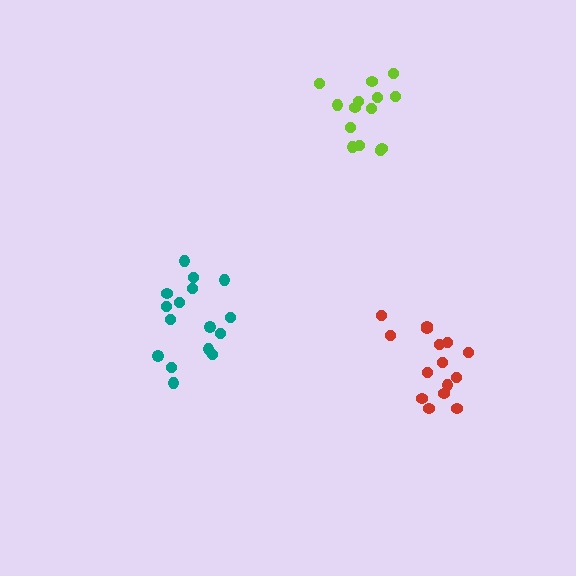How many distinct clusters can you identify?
There are 3 distinct clusters.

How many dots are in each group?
Group 1: 15 dots, Group 2: 14 dots, Group 3: 16 dots (45 total).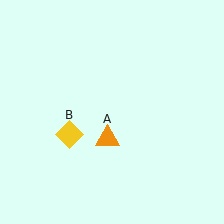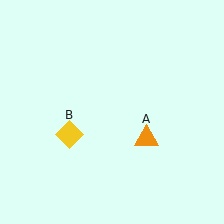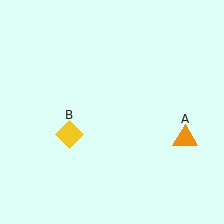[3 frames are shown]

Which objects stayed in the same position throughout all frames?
Yellow diamond (object B) remained stationary.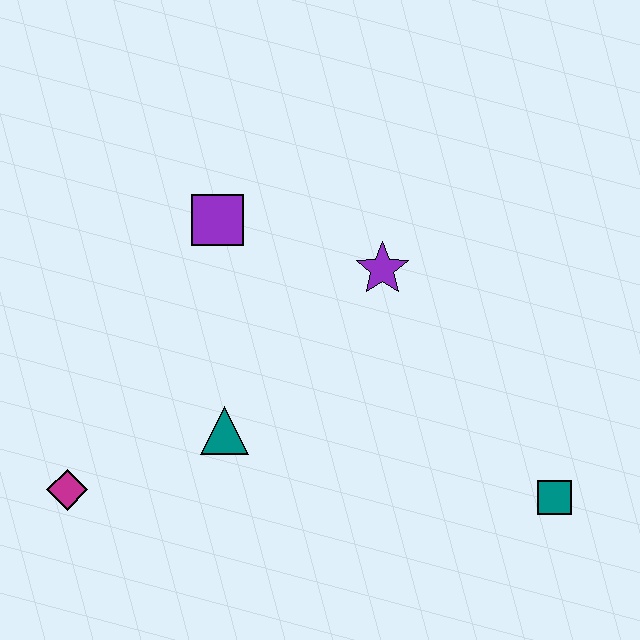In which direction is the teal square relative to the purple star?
The teal square is below the purple star.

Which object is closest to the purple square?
The purple star is closest to the purple square.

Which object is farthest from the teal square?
The magenta diamond is farthest from the teal square.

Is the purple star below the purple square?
Yes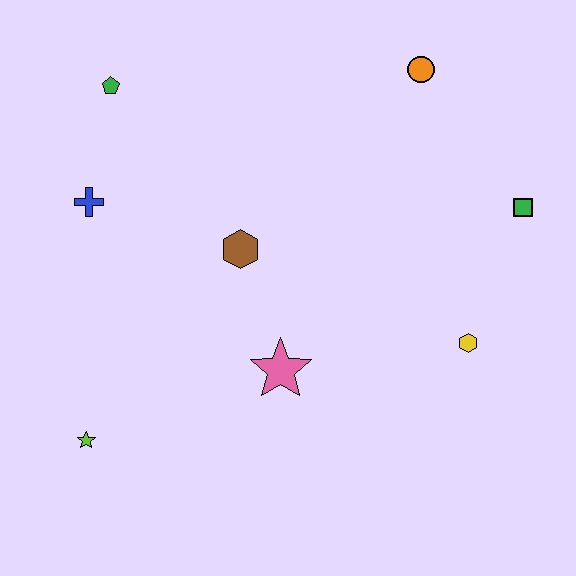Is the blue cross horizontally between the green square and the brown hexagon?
No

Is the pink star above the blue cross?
No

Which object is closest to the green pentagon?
The blue cross is closest to the green pentagon.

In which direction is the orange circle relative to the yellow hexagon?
The orange circle is above the yellow hexagon.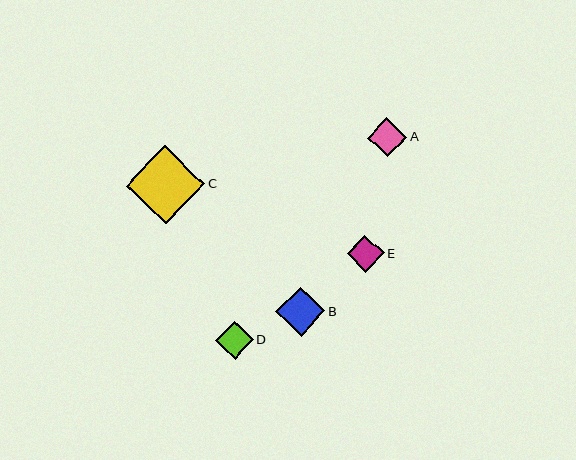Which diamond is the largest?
Diamond C is the largest with a size of approximately 79 pixels.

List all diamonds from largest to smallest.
From largest to smallest: C, B, A, D, E.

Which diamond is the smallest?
Diamond E is the smallest with a size of approximately 37 pixels.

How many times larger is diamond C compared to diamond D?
Diamond C is approximately 2.1 times the size of diamond D.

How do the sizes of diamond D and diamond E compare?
Diamond D and diamond E are approximately the same size.